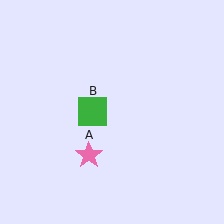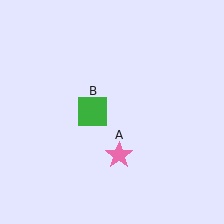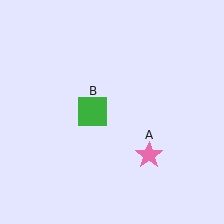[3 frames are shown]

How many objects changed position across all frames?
1 object changed position: pink star (object A).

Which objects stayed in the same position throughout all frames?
Green square (object B) remained stationary.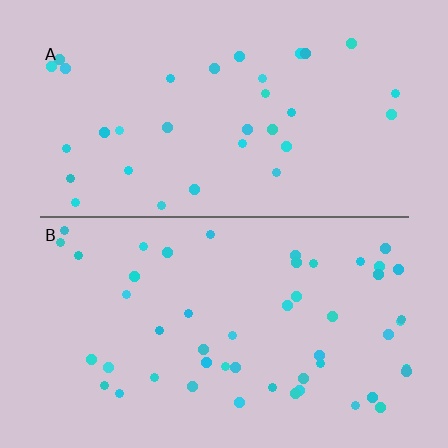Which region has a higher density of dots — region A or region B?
B (the bottom).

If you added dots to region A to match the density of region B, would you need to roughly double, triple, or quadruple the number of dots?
Approximately double.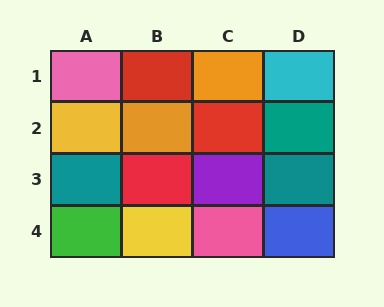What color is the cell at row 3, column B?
Red.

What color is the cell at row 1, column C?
Orange.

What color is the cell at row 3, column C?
Purple.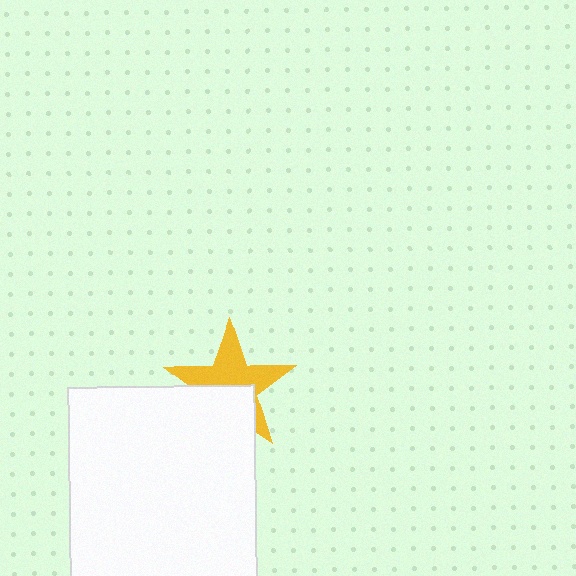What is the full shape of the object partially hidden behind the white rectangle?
The partially hidden object is a yellow star.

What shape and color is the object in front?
The object in front is a white rectangle.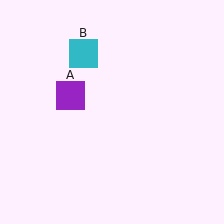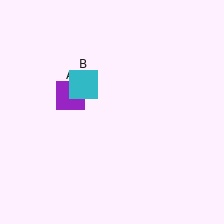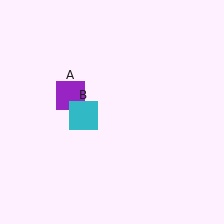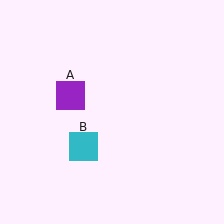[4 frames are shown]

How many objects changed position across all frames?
1 object changed position: cyan square (object B).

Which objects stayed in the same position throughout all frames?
Purple square (object A) remained stationary.